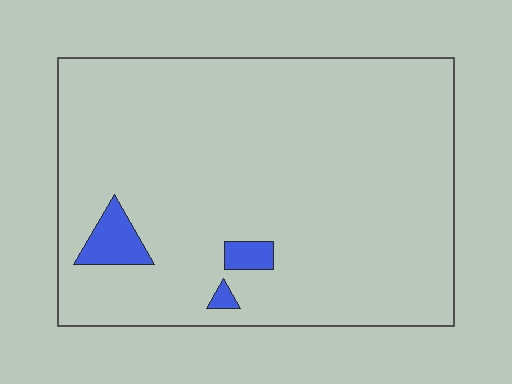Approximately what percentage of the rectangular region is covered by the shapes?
Approximately 5%.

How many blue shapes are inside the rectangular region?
3.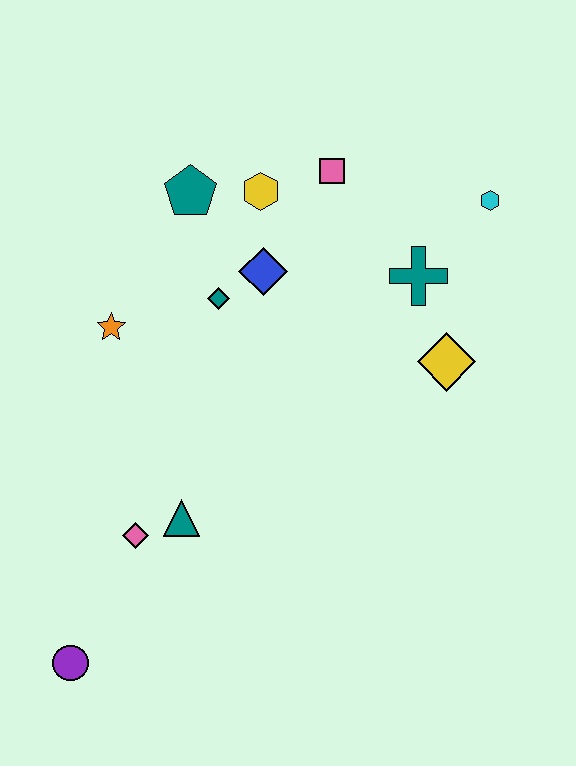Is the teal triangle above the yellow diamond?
No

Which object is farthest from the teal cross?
The purple circle is farthest from the teal cross.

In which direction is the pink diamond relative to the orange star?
The pink diamond is below the orange star.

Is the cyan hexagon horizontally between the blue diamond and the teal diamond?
No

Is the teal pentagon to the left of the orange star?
No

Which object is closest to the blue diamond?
The teal diamond is closest to the blue diamond.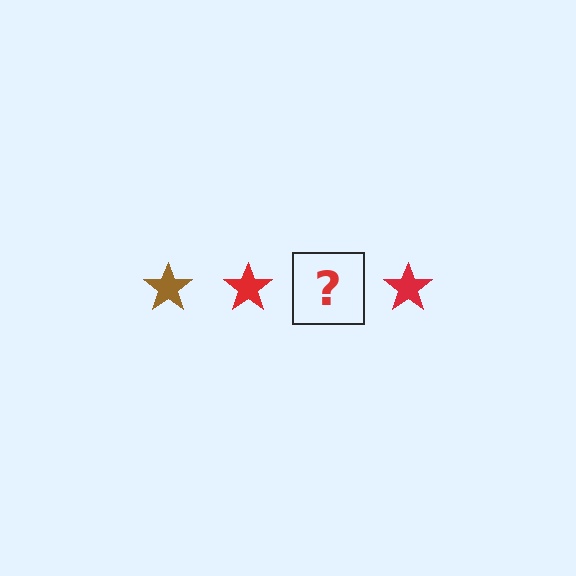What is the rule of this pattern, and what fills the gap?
The rule is that the pattern cycles through brown, red stars. The gap should be filled with a brown star.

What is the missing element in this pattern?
The missing element is a brown star.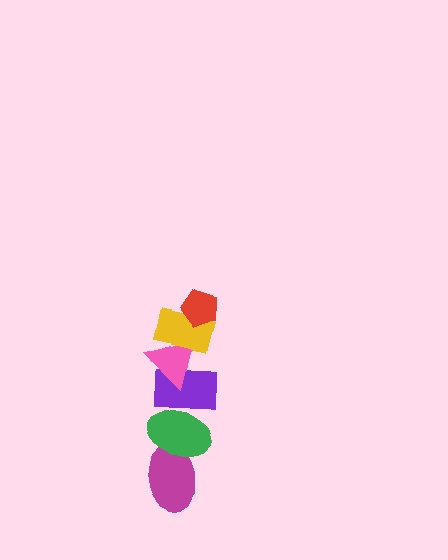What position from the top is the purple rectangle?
The purple rectangle is 4th from the top.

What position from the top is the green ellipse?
The green ellipse is 5th from the top.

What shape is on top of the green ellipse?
The purple rectangle is on top of the green ellipse.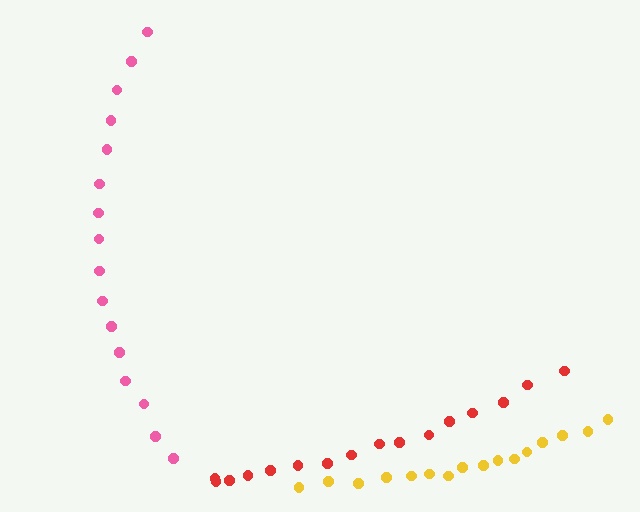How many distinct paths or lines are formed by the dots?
There are 3 distinct paths.